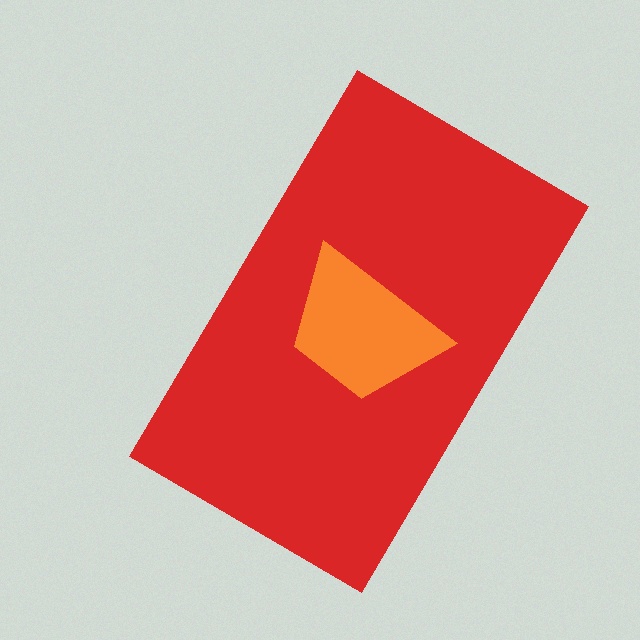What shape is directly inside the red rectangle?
The orange trapezoid.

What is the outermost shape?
The red rectangle.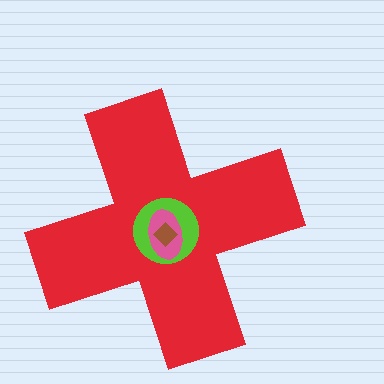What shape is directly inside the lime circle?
The pink ellipse.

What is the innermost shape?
The brown diamond.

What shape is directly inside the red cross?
The lime circle.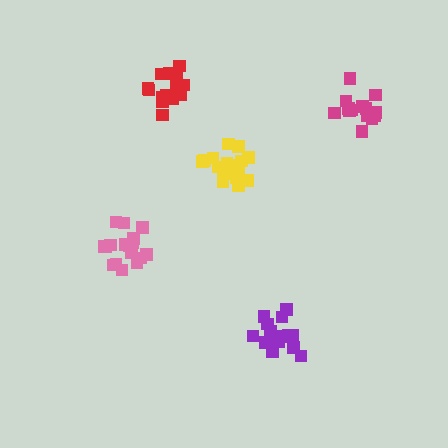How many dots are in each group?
Group 1: 15 dots, Group 2: 15 dots, Group 3: 18 dots, Group 4: 16 dots, Group 5: 18 dots (82 total).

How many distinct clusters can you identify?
There are 5 distinct clusters.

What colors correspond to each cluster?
The clusters are colored: magenta, red, yellow, purple, pink.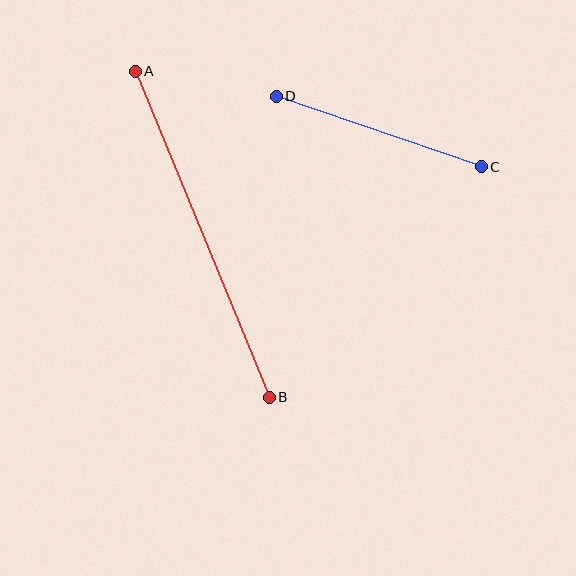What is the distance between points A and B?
The distance is approximately 352 pixels.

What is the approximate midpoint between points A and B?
The midpoint is at approximately (202, 234) pixels.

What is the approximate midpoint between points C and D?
The midpoint is at approximately (379, 131) pixels.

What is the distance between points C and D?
The distance is approximately 217 pixels.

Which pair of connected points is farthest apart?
Points A and B are farthest apart.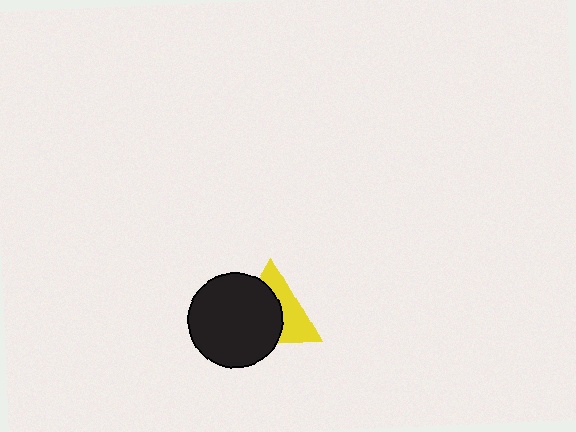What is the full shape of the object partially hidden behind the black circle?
The partially hidden object is a yellow triangle.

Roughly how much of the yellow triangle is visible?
A small part of it is visible (roughly 44%).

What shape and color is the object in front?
The object in front is a black circle.